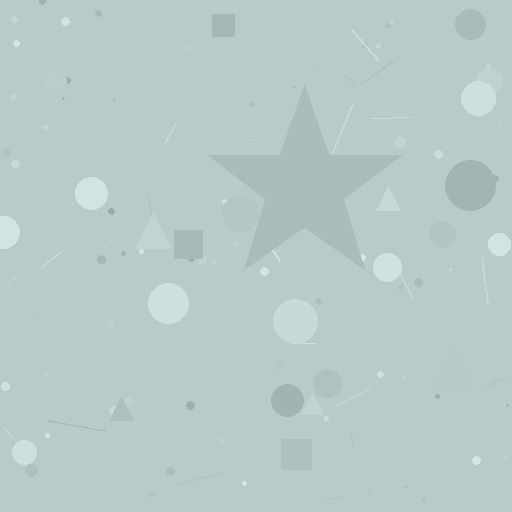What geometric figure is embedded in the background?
A star is embedded in the background.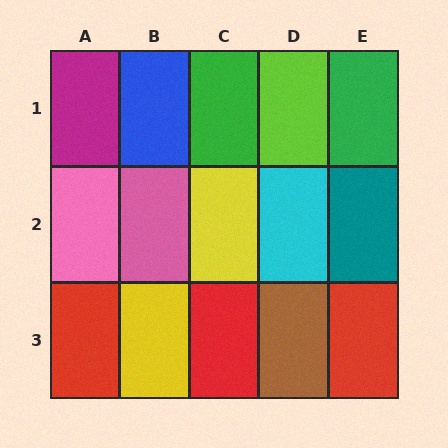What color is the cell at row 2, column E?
Teal.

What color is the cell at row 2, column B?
Pink.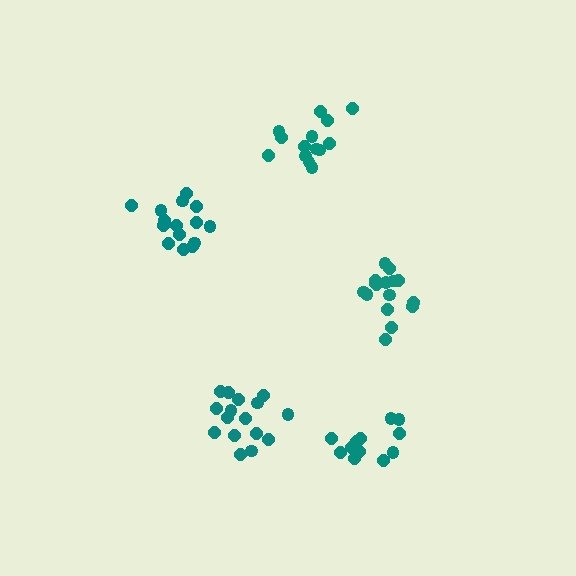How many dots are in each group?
Group 1: 16 dots, Group 2: 14 dots, Group 3: 15 dots, Group 4: 12 dots, Group 5: 16 dots (73 total).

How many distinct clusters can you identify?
There are 5 distinct clusters.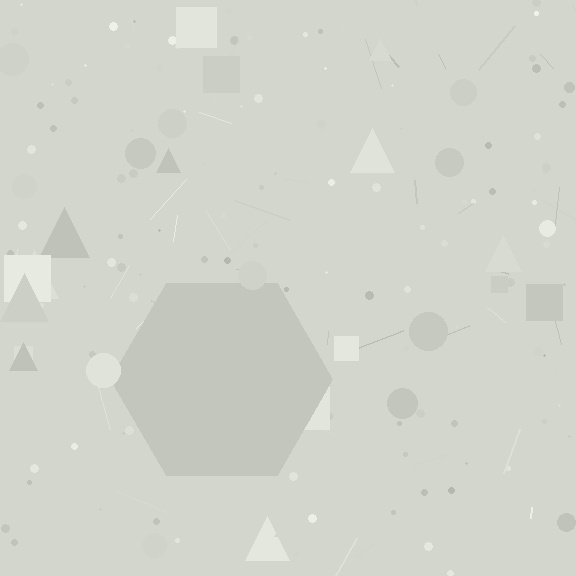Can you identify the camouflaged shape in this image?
The camouflaged shape is a hexagon.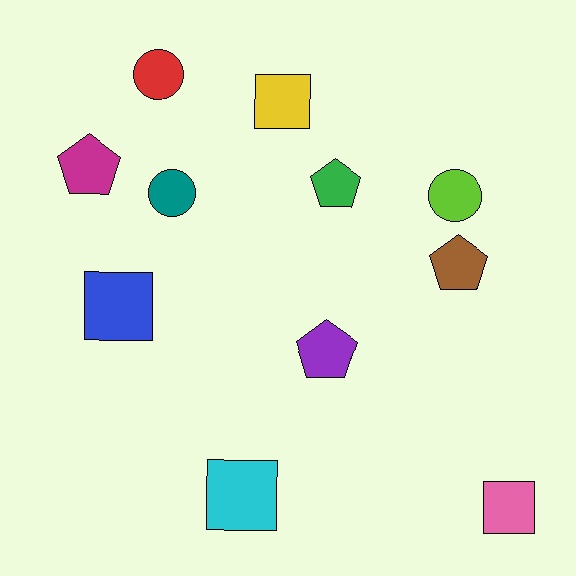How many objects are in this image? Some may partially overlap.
There are 11 objects.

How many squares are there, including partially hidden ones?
There are 4 squares.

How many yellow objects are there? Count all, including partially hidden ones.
There is 1 yellow object.